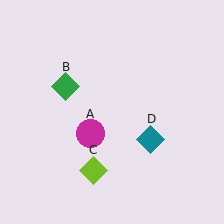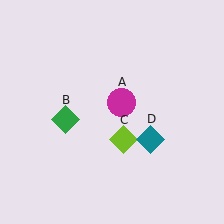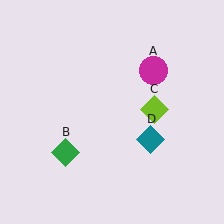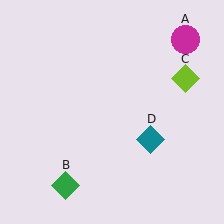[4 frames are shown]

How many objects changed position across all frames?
3 objects changed position: magenta circle (object A), green diamond (object B), lime diamond (object C).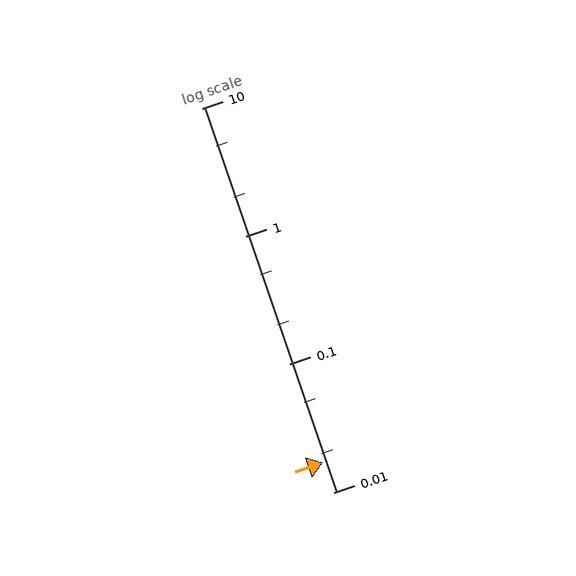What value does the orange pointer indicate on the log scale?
The pointer indicates approximately 0.017.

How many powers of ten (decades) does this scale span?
The scale spans 3 decades, from 0.01 to 10.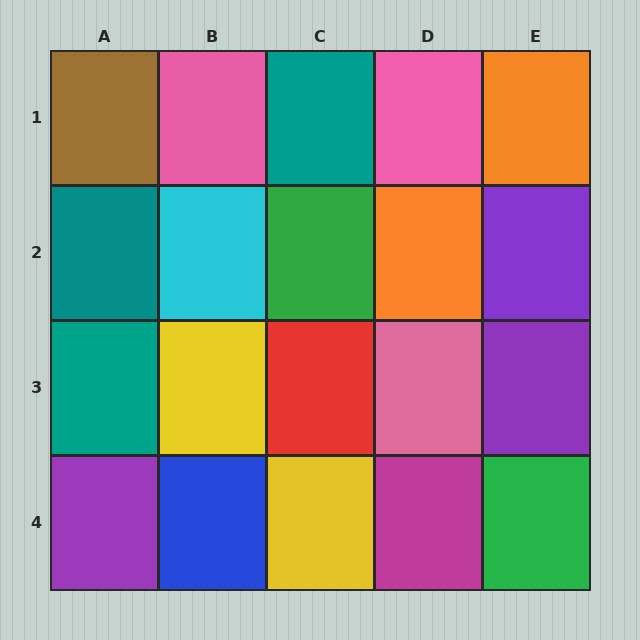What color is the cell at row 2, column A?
Teal.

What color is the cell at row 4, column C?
Yellow.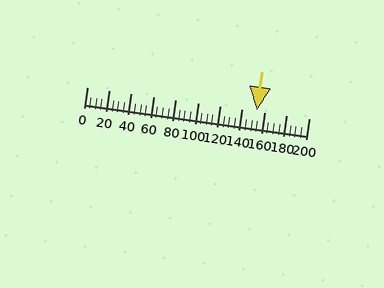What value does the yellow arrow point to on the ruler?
The yellow arrow points to approximately 153.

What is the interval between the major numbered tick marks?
The major tick marks are spaced 20 units apart.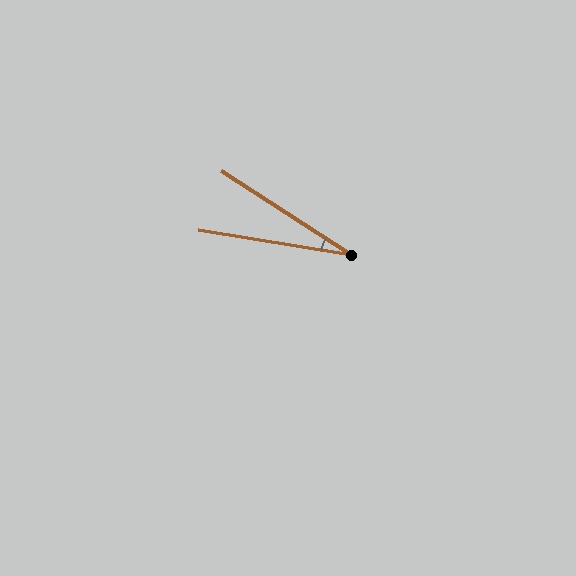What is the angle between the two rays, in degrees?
Approximately 24 degrees.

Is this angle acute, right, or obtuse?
It is acute.